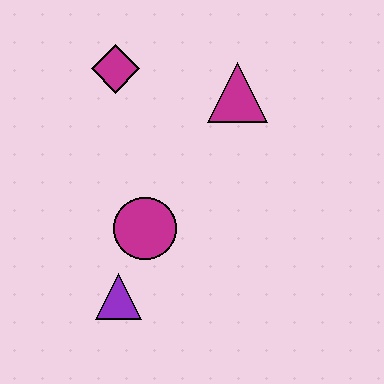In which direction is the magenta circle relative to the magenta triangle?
The magenta circle is below the magenta triangle.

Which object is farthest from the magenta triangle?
The purple triangle is farthest from the magenta triangle.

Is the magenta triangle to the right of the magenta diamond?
Yes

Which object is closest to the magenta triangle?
The magenta diamond is closest to the magenta triangle.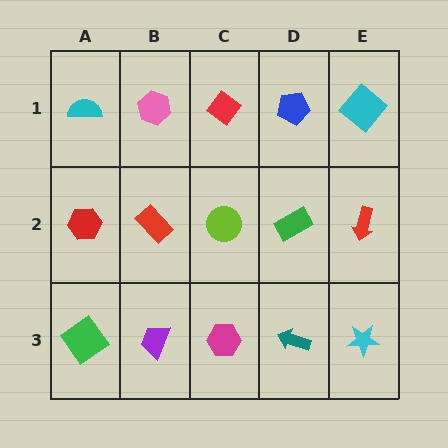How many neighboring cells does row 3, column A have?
2.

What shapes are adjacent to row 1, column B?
A red rectangle (row 2, column B), a cyan semicircle (row 1, column A), a red diamond (row 1, column C).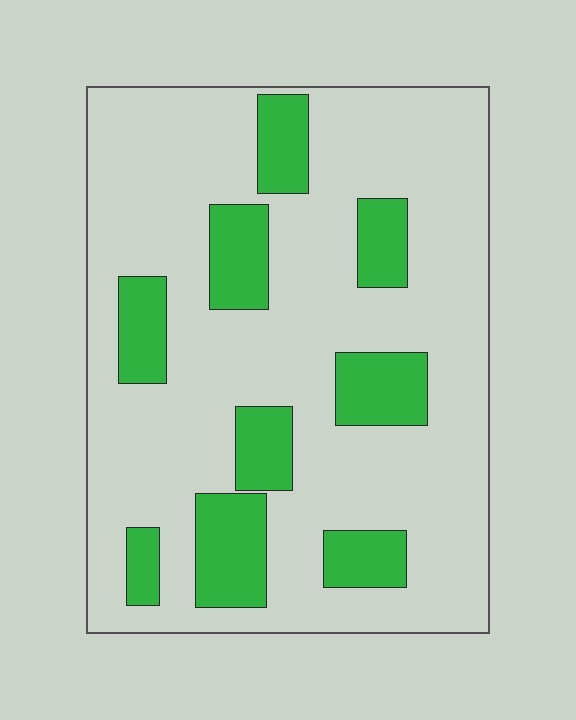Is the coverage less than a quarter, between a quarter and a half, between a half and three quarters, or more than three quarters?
Less than a quarter.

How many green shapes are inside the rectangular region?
9.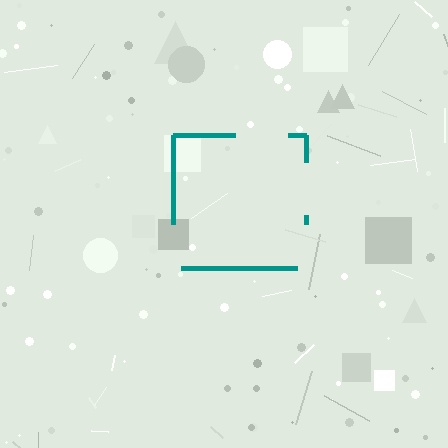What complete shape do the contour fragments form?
The contour fragments form a square.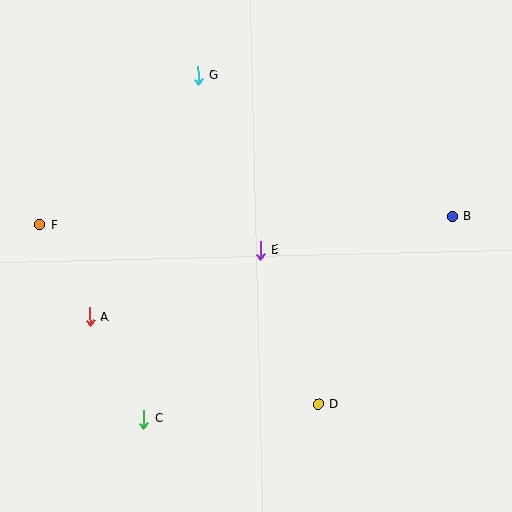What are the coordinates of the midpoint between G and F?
The midpoint between G and F is at (119, 150).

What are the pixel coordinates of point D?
Point D is at (318, 405).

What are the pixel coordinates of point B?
Point B is at (452, 216).